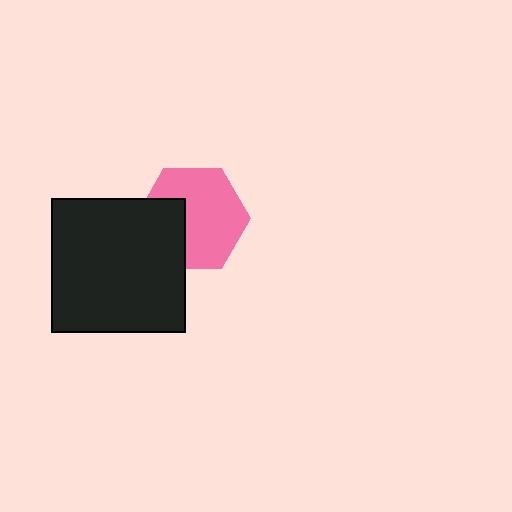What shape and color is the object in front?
The object in front is a black square.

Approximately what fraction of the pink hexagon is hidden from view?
Roughly 31% of the pink hexagon is hidden behind the black square.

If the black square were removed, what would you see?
You would see the complete pink hexagon.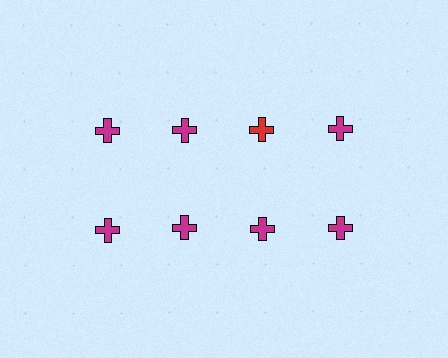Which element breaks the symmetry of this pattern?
The red cross in the top row, center column breaks the symmetry. All other shapes are magenta crosses.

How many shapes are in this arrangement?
There are 8 shapes arranged in a grid pattern.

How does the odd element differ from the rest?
It has a different color: red instead of magenta.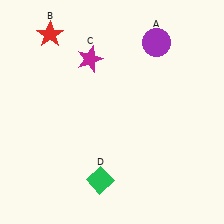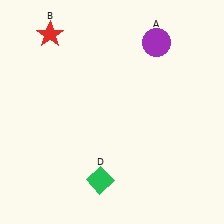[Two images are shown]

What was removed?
The magenta star (C) was removed in Image 2.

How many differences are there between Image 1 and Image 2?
There is 1 difference between the two images.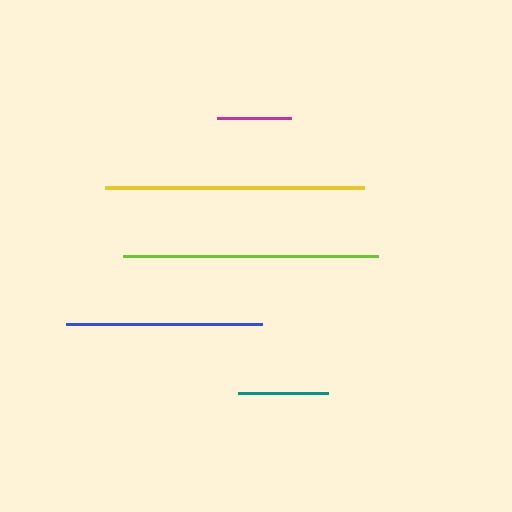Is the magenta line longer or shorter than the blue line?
The blue line is longer than the magenta line.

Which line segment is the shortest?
The magenta line is the shortest at approximately 74 pixels.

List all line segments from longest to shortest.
From longest to shortest: yellow, lime, blue, teal, magenta.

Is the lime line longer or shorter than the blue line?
The lime line is longer than the blue line.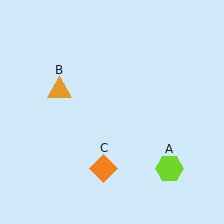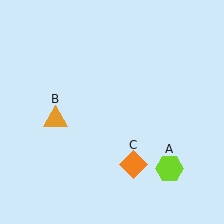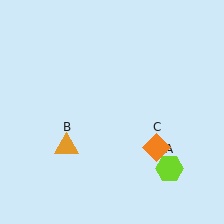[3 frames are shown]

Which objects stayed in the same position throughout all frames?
Lime hexagon (object A) remained stationary.